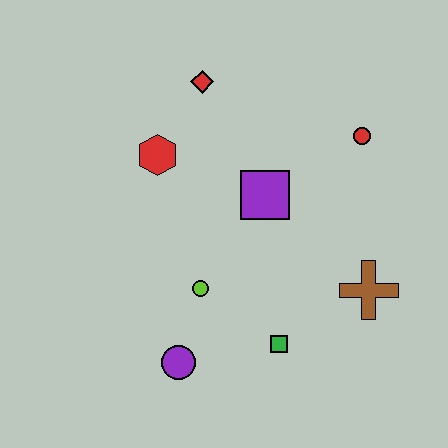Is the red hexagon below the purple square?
No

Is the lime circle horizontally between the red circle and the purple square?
No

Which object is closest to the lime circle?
The purple circle is closest to the lime circle.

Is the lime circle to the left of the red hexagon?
No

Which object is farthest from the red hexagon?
The brown cross is farthest from the red hexagon.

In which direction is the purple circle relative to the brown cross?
The purple circle is to the left of the brown cross.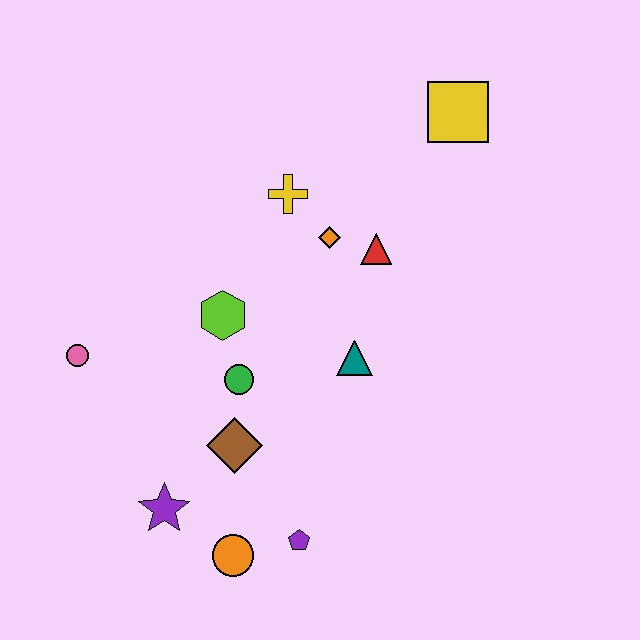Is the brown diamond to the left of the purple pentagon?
Yes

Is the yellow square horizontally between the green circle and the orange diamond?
No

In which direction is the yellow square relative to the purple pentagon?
The yellow square is above the purple pentagon.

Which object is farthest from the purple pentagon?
The yellow square is farthest from the purple pentagon.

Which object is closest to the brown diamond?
The green circle is closest to the brown diamond.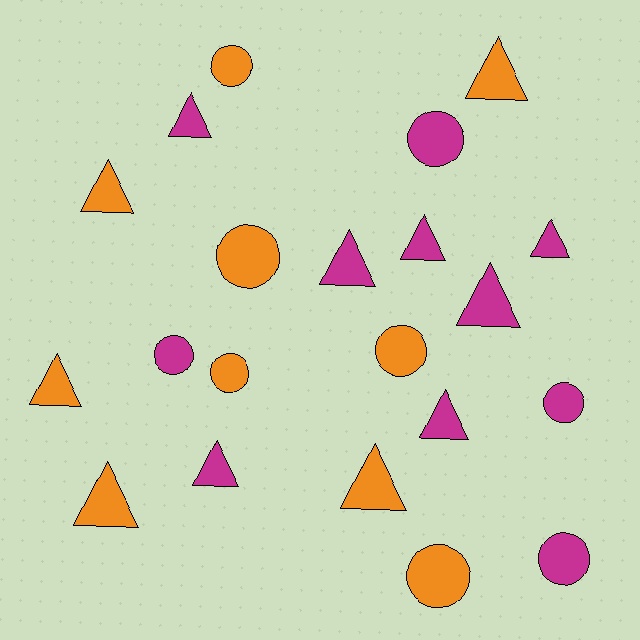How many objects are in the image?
There are 21 objects.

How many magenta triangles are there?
There are 7 magenta triangles.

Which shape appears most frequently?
Triangle, with 12 objects.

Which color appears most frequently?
Magenta, with 11 objects.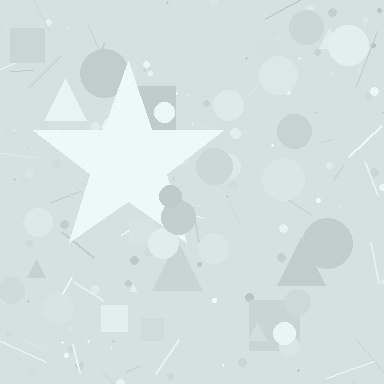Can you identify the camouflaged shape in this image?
The camouflaged shape is a star.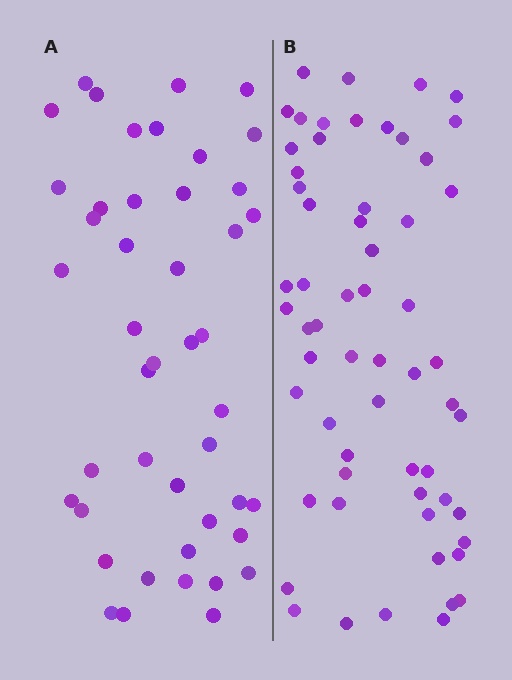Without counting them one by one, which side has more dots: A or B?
Region B (the right region) has more dots.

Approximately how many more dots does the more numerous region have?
Region B has approximately 15 more dots than region A.